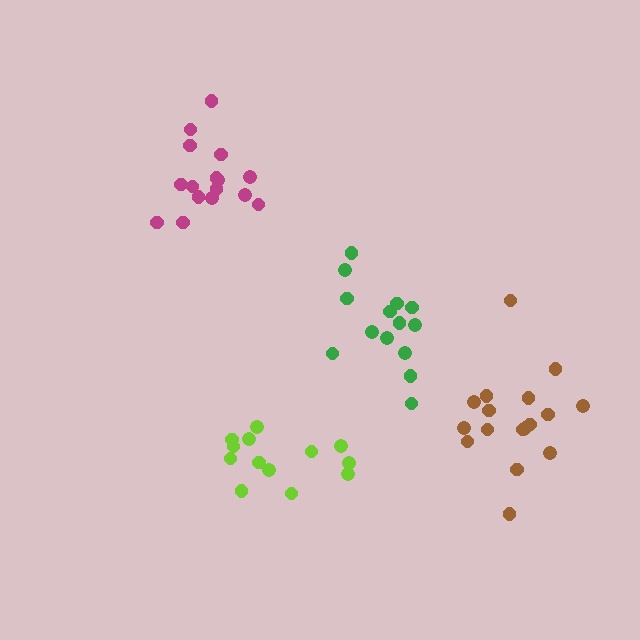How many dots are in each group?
Group 1: 16 dots, Group 2: 17 dots, Group 3: 14 dots, Group 4: 13 dots (60 total).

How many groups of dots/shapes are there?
There are 4 groups.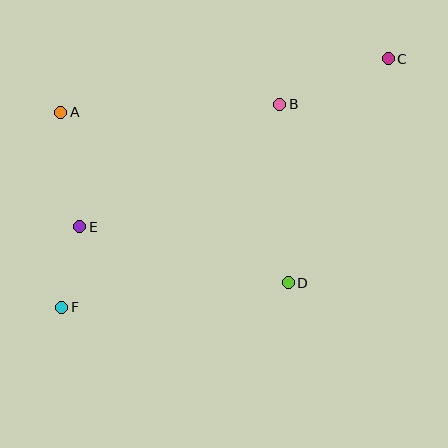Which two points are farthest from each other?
Points C and F are farthest from each other.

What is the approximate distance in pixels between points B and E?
The distance between B and E is approximately 234 pixels.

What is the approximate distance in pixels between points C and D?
The distance between C and D is approximately 245 pixels.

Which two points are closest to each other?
Points E and F are closest to each other.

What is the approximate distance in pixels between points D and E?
The distance between D and E is approximately 216 pixels.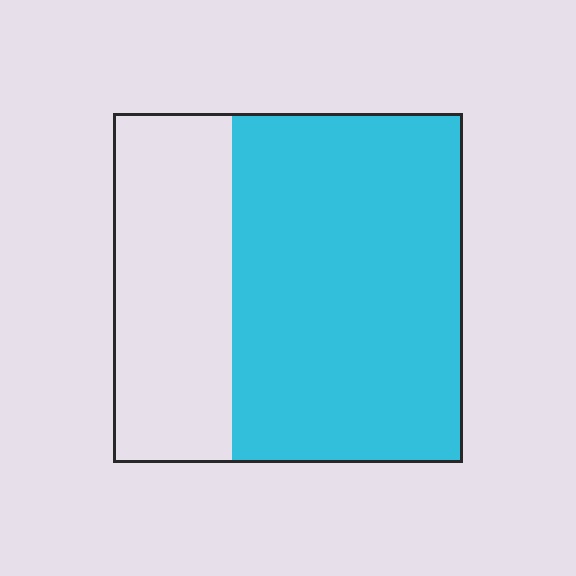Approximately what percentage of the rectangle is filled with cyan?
Approximately 65%.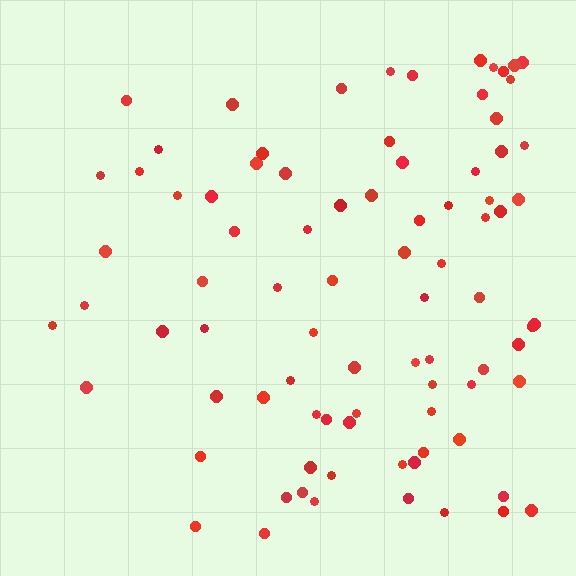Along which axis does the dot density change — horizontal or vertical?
Horizontal.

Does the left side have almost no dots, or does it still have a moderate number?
Still a moderate number, just noticeably fewer than the right.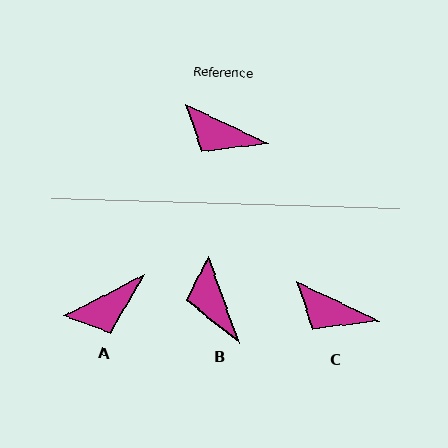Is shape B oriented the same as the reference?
No, it is off by about 45 degrees.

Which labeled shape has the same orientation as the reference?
C.